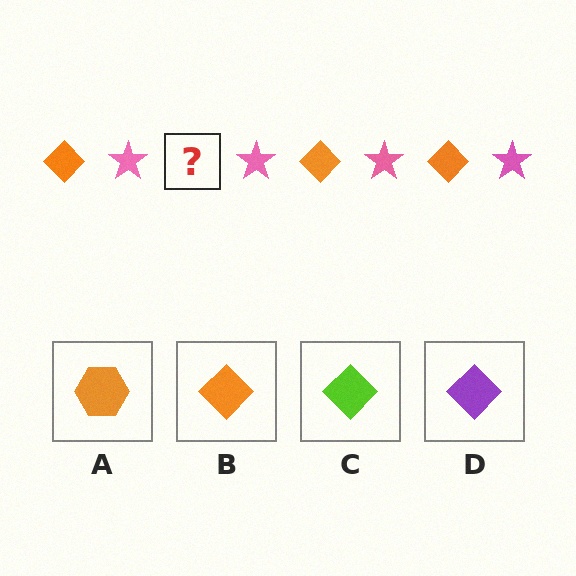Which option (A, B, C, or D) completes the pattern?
B.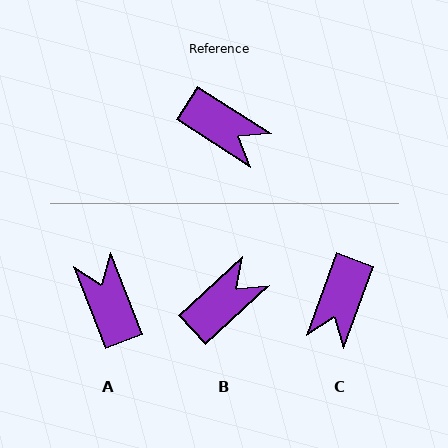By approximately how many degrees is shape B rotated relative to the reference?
Approximately 76 degrees counter-clockwise.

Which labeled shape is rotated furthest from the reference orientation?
A, about 144 degrees away.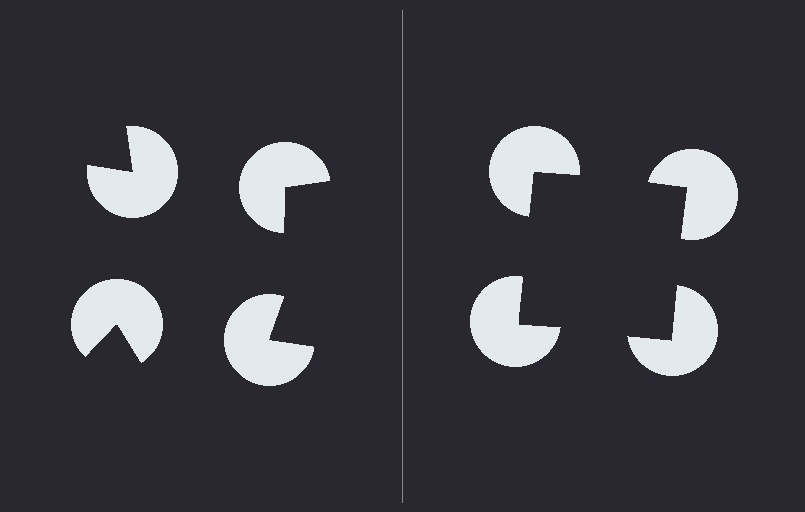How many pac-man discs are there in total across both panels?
8 — 4 on each side.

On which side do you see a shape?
An illusory square appears on the right side. On the left side the wedge cuts are rotated, so no coherent shape forms.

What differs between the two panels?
The pac-man discs are positioned identically on both sides; only the wedge orientations differ. On the right they align to a square; on the left they are misaligned.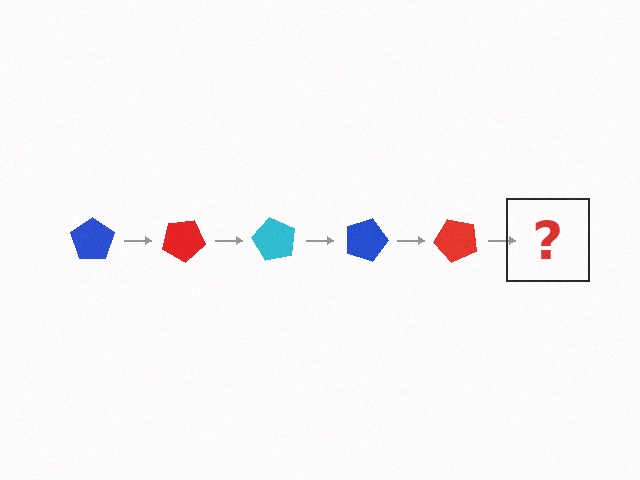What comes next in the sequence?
The next element should be a cyan pentagon, rotated 150 degrees from the start.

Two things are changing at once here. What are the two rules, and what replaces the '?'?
The two rules are that it rotates 30 degrees each step and the color cycles through blue, red, and cyan. The '?' should be a cyan pentagon, rotated 150 degrees from the start.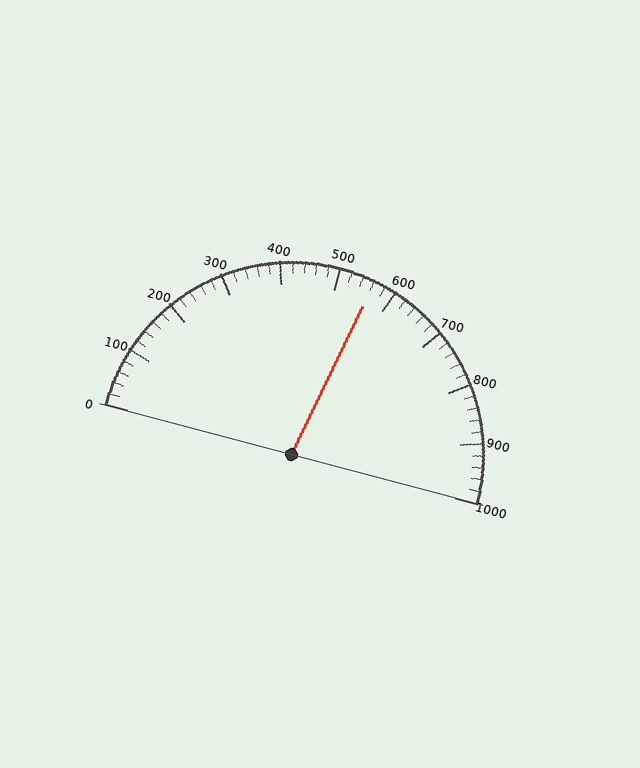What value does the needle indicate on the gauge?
The needle indicates approximately 560.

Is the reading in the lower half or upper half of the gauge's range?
The reading is in the upper half of the range (0 to 1000).